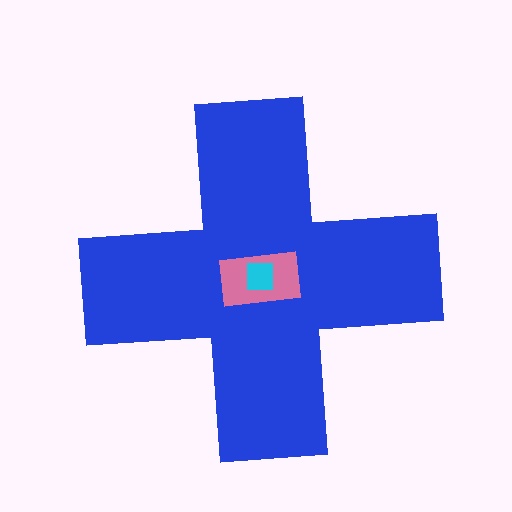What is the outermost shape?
The blue cross.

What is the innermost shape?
The cyan square.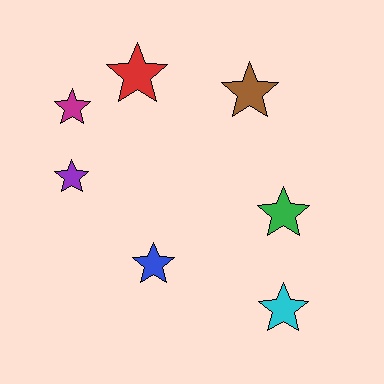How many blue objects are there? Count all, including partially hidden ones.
There is 1 blue object.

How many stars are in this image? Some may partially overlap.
There are 7 stars.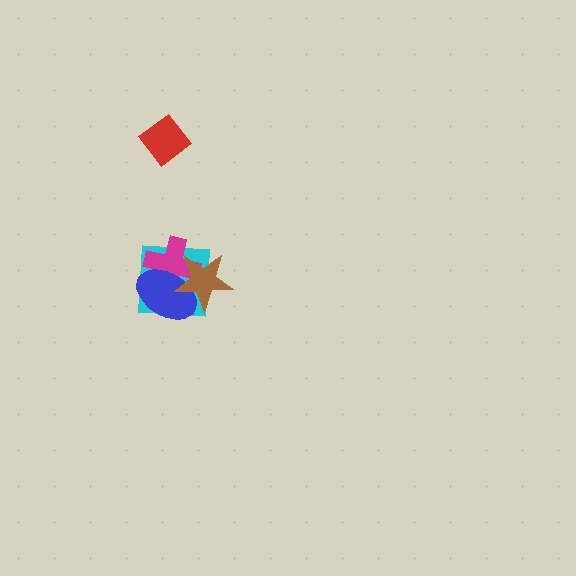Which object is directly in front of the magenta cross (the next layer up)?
The blue ellipse is directly in front of the magenta cross.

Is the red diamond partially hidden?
No, no other shape covers it.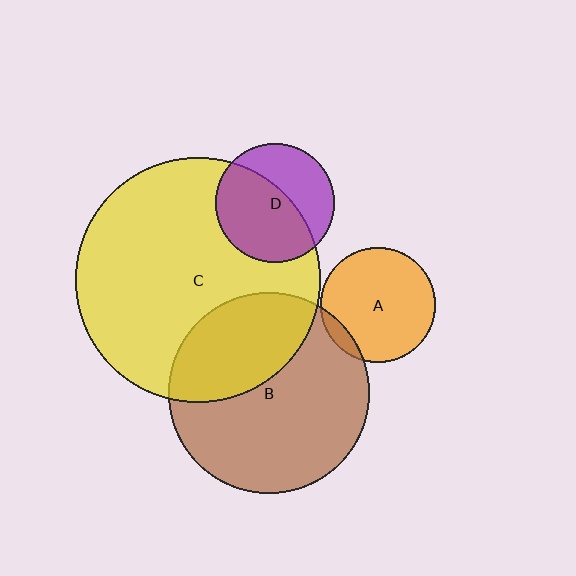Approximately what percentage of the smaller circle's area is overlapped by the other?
Approximately 35%.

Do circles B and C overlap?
Yes.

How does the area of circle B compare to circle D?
Approximately 2.8 times.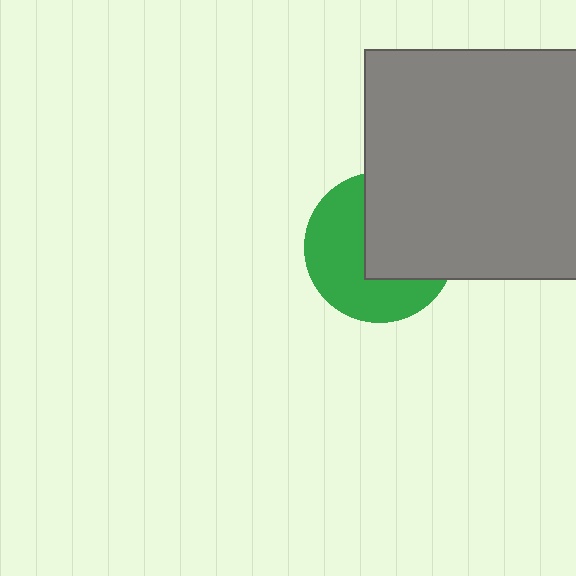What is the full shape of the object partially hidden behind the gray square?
The partially hidden object is a green circle.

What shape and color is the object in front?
The object in front is a gray square.